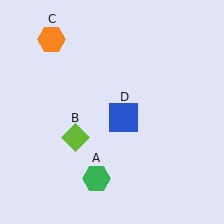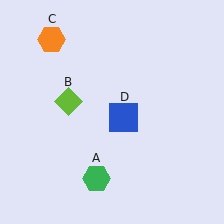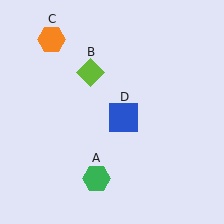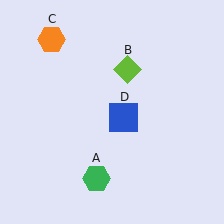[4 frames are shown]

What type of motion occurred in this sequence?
The lime diamond (object B) rotated clockwise around the center of the scene.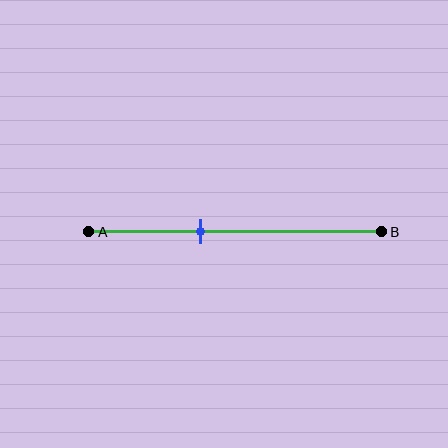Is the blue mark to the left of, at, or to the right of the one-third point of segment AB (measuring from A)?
The blue mark is to the right of the one-third point of segment AB.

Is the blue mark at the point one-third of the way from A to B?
No, the mark is at about 40% from A, not at the 33% one-third point.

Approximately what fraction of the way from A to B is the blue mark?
The blue mark is approximately 40% of the way from A to B.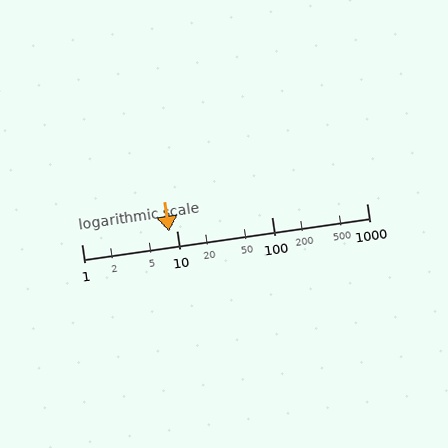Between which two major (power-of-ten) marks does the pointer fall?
The pointer is between 1 and 10.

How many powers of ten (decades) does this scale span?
The scale spans 3 decades, from 1 to 1000.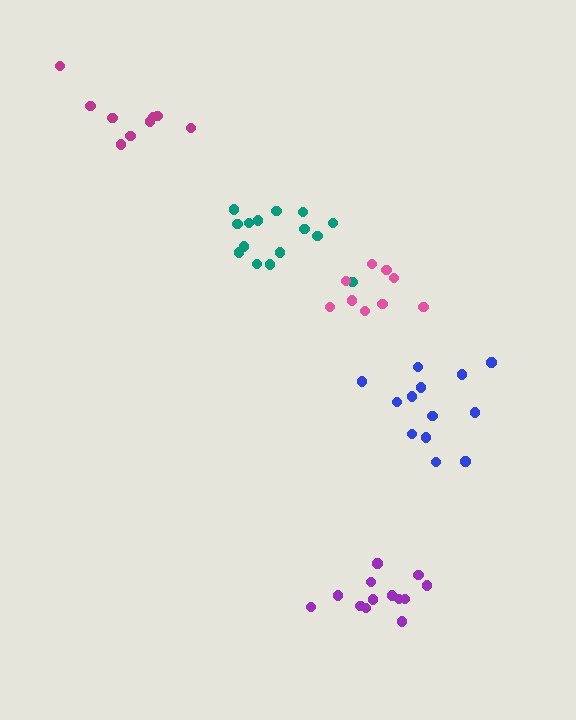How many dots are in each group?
Group 1: 15 dots, Group 2: 9 dots, Group 3: 13 dots, Group 4: 9 dots, Group 5: 13 dots (59 total).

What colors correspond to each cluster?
The clusters are colored: teal, pink, blue, magenta, purple.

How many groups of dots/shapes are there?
There are 5 groups.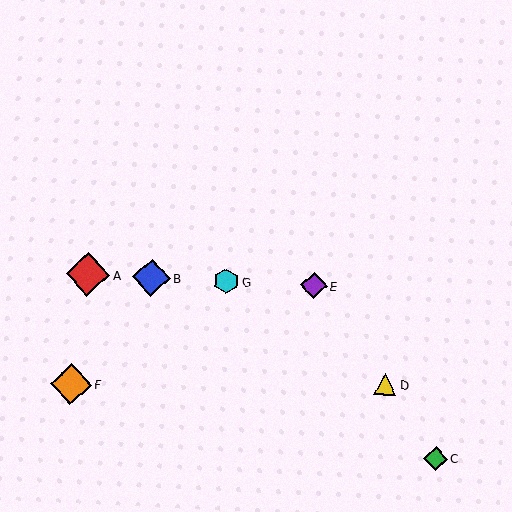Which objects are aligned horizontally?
Objects A, B, E, G are aligned horizontally.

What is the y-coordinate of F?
Object F is at y≈384.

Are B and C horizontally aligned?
No, B is at y≈277 and C is at y≈458.